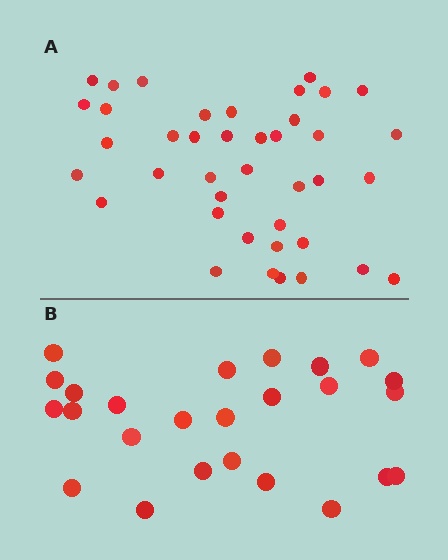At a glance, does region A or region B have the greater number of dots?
Region A (the top region) has more dots.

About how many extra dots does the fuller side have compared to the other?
Region A has approximately 15 more dots than region B.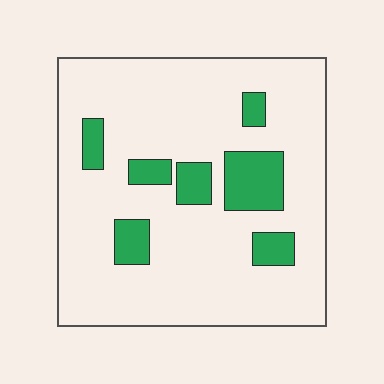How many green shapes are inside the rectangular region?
7.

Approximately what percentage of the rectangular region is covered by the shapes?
Approximately 15%.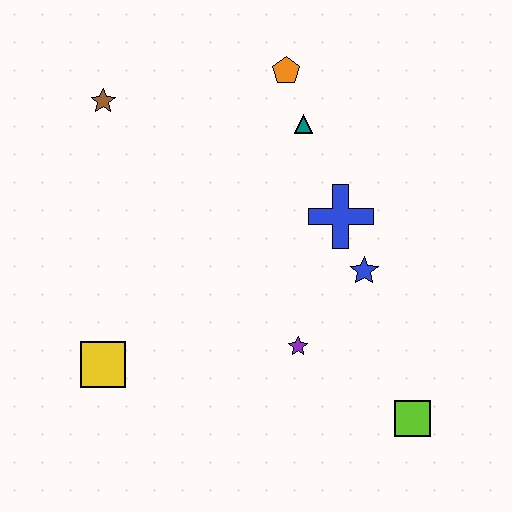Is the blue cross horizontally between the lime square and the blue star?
No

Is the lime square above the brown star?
No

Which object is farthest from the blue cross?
The yellow square is farthest from the blue cross.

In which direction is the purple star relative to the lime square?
The purple star is to the left of the lime square.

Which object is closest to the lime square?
The purple star is closest to the lime square.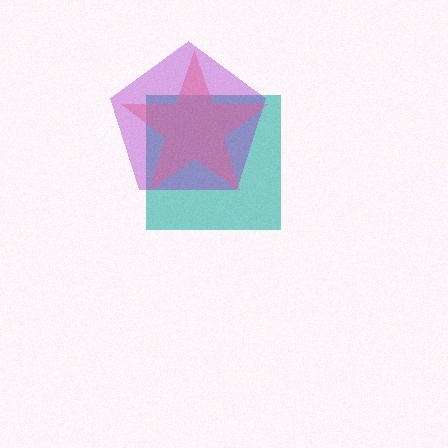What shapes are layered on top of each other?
The layered shapes are: a teal square, a purple pentagon, a pink star.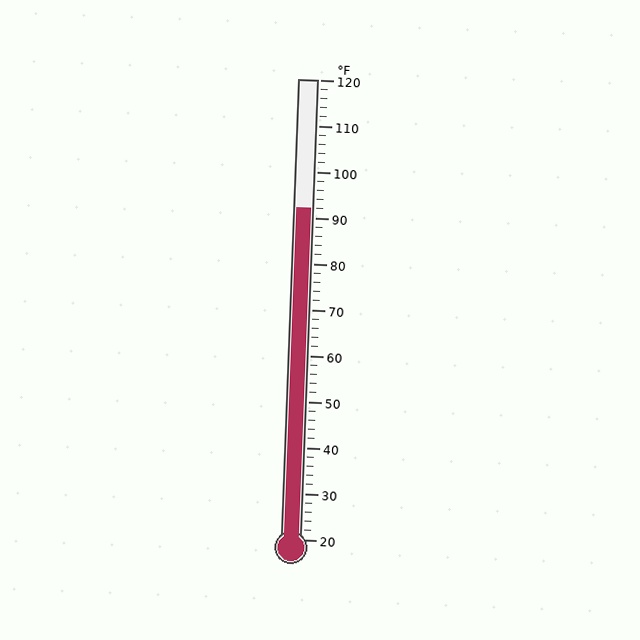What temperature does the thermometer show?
The thermometer shows approximately 92°F.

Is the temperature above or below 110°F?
The temperature is below 110°F.